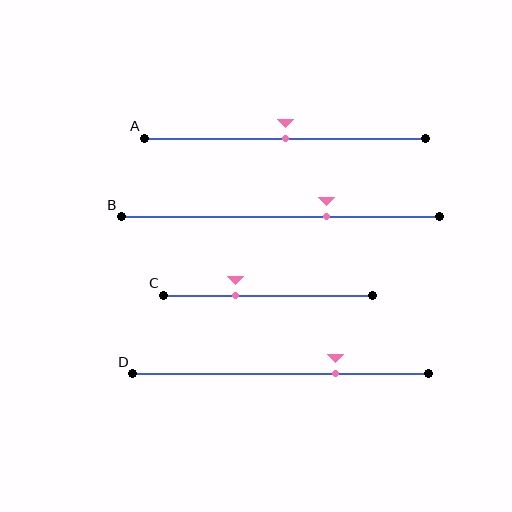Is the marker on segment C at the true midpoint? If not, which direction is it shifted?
No, the marker on segment C is shifted to the left by about 15% of the segment length.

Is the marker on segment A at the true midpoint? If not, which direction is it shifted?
Yes, the marker on segment A is at the true midpoint.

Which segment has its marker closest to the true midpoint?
Segment A has its marker closest to the true midpoint.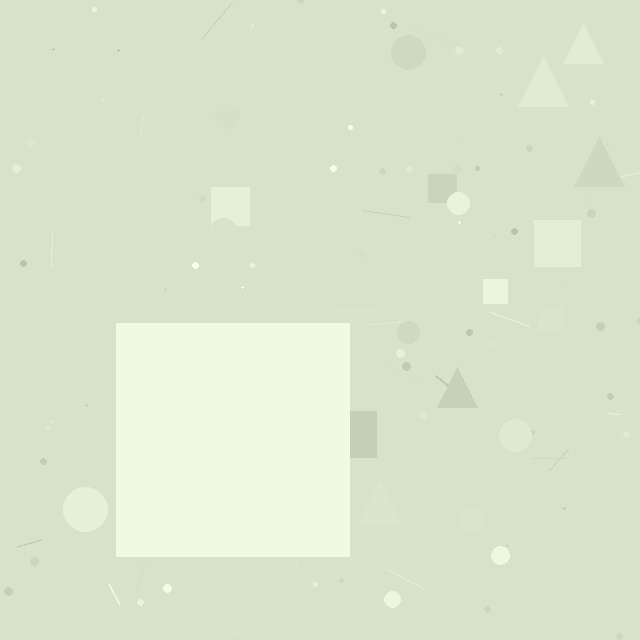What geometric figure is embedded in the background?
A square is embedded in the background.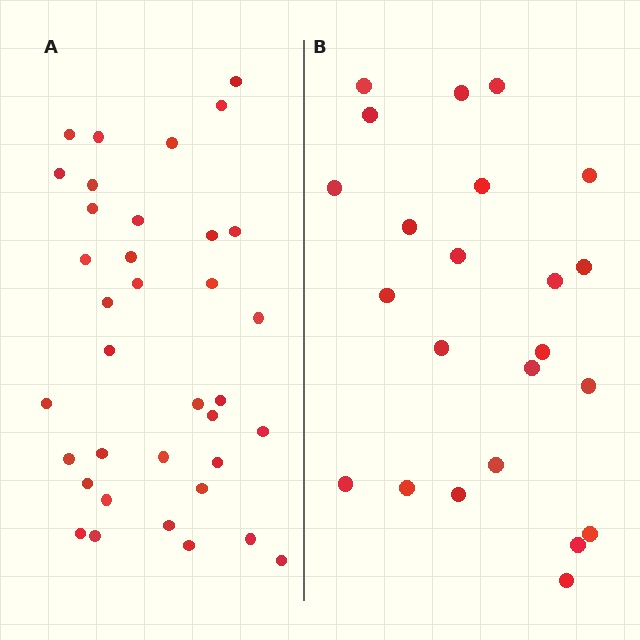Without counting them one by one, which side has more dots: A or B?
Region A (the left region) has more dots.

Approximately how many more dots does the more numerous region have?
Region A has approximately 15 more dots than region B.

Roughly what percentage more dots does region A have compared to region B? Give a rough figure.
About 55% more.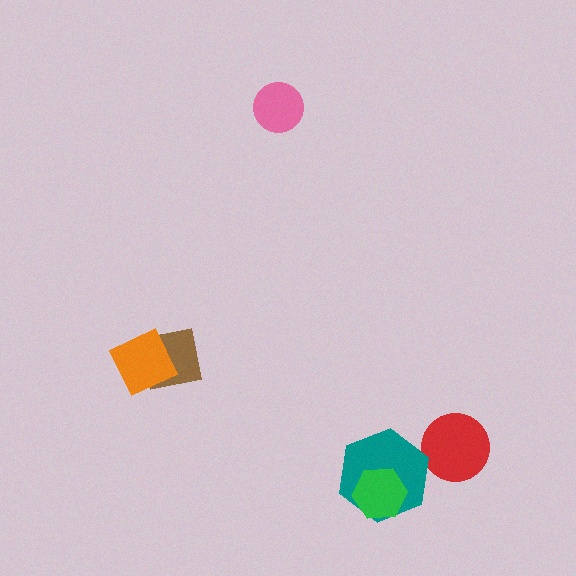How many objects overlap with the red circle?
0 objects overlap with the red circle.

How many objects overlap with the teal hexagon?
1 object overlaps with the teal hexagon.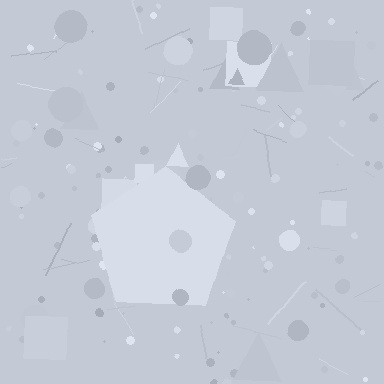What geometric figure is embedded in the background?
A pentagon is embedded in the background.